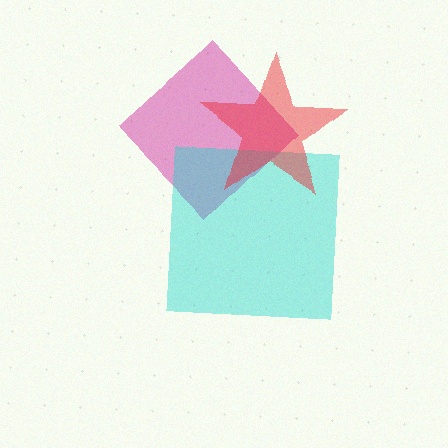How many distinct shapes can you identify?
There are 3 distinct shapes: a magenta diamond, a cyan square, a red star.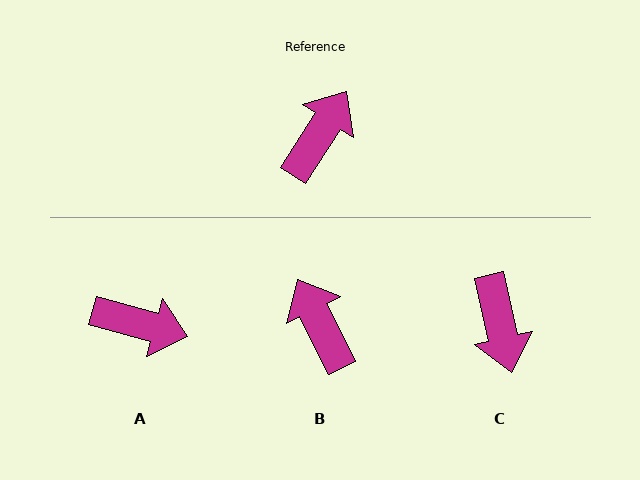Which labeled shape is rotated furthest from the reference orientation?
C, about 134 degrees away.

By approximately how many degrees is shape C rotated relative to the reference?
Approximately 134 degrees clockwise.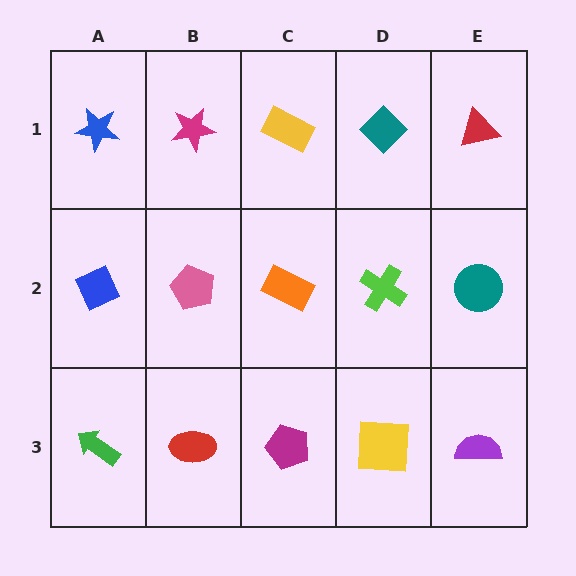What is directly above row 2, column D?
A teal diamond.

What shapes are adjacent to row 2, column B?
A magenta star (row 1, column B), a red ellipse (row 3, column B), a blue diamond (row 2, column A), an orange rectangle (row 2, column C).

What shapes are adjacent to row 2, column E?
A red triangle (row 1, column E), a purple semicircle (row 3, column E), a lime cross (row 2, column D).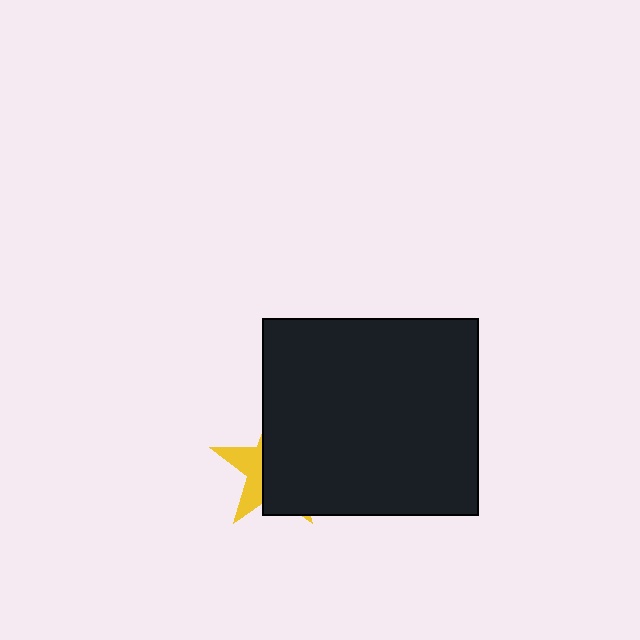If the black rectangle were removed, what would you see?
You would see the complete yellow star.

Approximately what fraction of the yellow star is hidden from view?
Roughly 67% of the yellow star is hidden behind the black rectangle.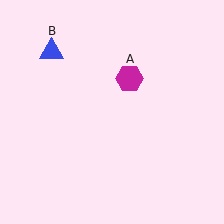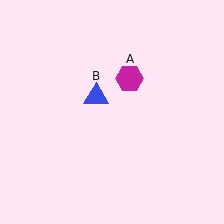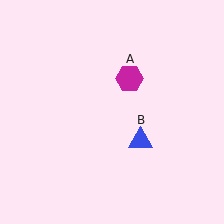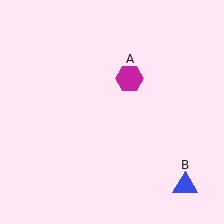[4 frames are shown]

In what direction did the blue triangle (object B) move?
The blue triangle (object B) moved down and to the right.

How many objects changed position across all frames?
1 object changed position: blue triangle (object B).